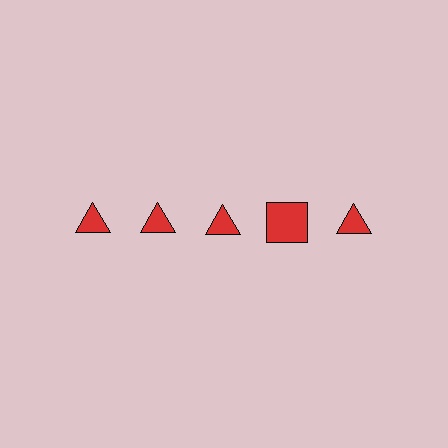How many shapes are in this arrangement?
There are 5 shapes arranged in a grid pattern.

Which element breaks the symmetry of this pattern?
The red square in the top row, second from right column breaks the symmetry. All other shapes are red triangles.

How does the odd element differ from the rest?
It has a different shape: square instead of triangle.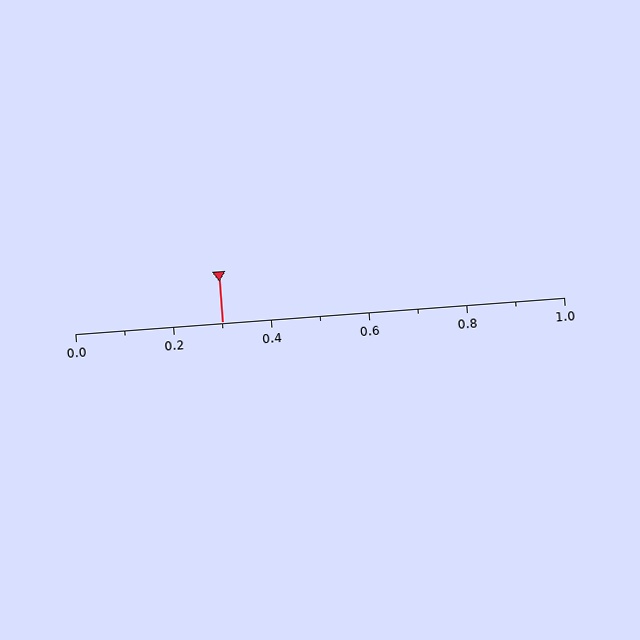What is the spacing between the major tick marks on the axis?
The major ticks are spaced 0.2 apart.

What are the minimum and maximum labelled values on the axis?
The axis runs from 0.0 to 1.0.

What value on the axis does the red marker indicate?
The marker indicates approximately 0.3.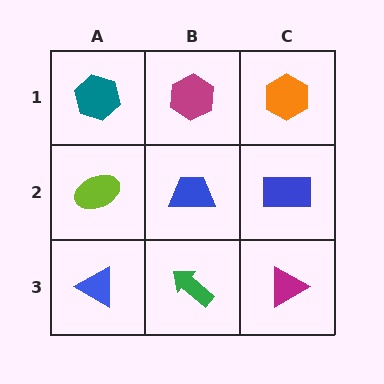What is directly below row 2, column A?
A blue triangle.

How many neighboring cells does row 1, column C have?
2.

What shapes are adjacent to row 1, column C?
A blue rectangle (row 2, column C), a magenta hexagon (row 1, column B).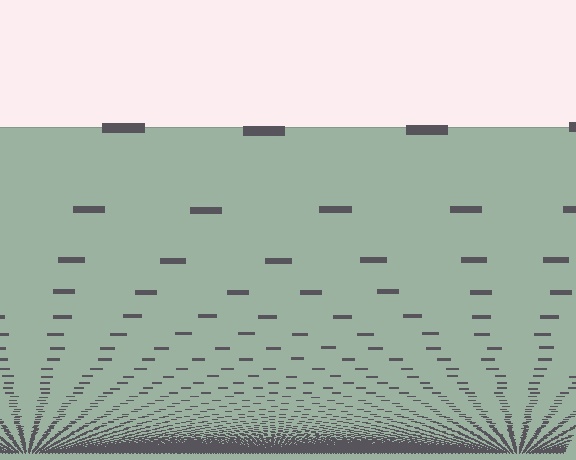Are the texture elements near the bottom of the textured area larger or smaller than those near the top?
Smaller. The gradient is inverted — elements near the bottom are smaller and denser.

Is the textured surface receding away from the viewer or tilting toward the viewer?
The surface appears to tilt toward the viewer. Texture elements get larger and sparser toward the top.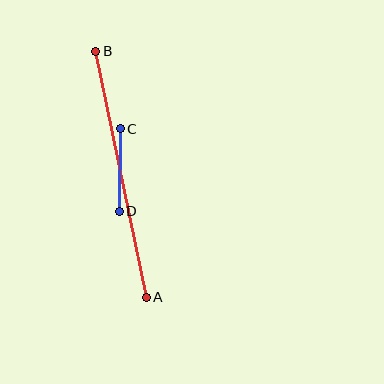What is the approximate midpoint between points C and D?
The midpoint is at approximately (120, 170) pixels.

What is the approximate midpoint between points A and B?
The midpoint is at approximately (121, 174) pixels.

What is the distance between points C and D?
The distance is approximately 82 pixels.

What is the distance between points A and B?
The distance is approximately 251 pixels.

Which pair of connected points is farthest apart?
Points A and B are farthest apart.